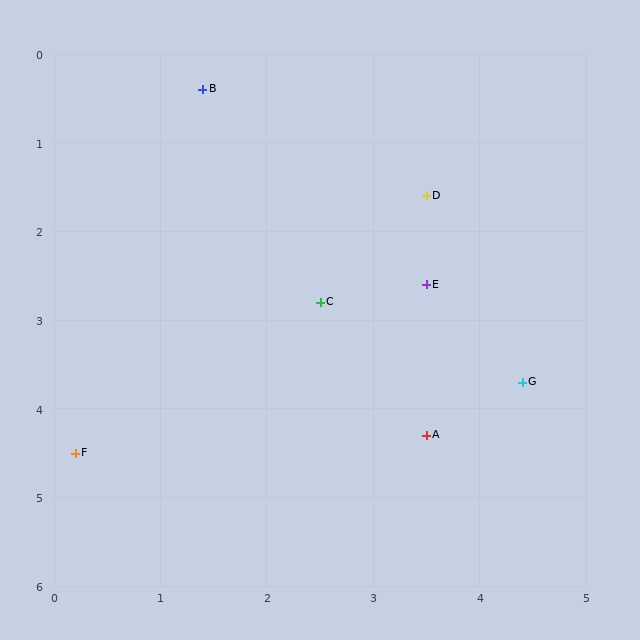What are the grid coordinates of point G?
Point G is at approximately (4.4, 3.7).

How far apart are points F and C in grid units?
Points F and C are about 2.9 grid units apart.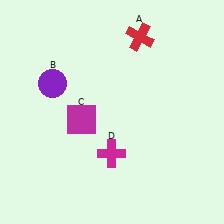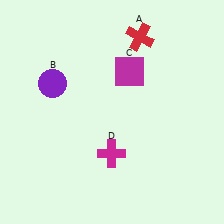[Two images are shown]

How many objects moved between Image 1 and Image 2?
1 object moved between the two images.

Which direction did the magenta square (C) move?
The magenta square (C) moved up.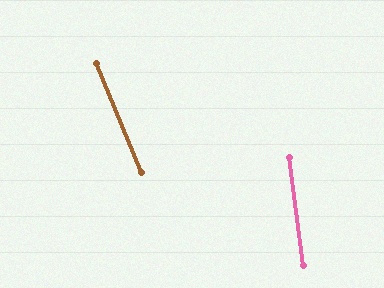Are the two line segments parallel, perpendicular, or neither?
Neither parallel nor perpendicular — they differ by about 15°.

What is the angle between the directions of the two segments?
Approximately 15 degrees.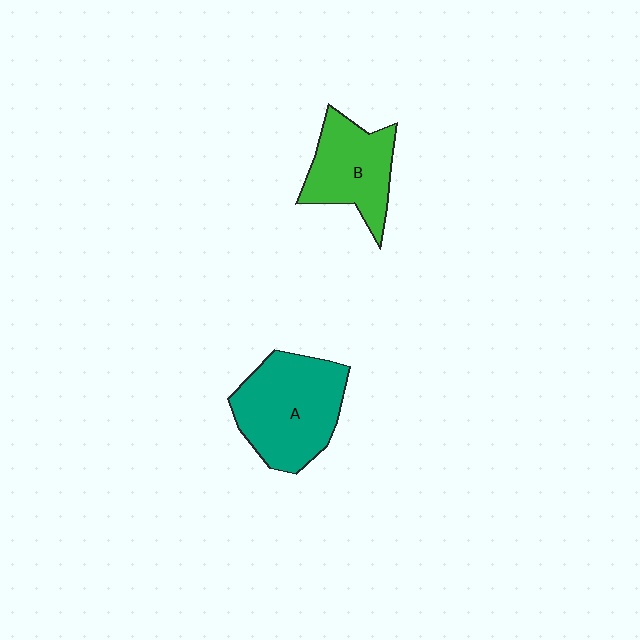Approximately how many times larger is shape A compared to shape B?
Approximately 1.4 times.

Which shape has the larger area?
Shape A (teal).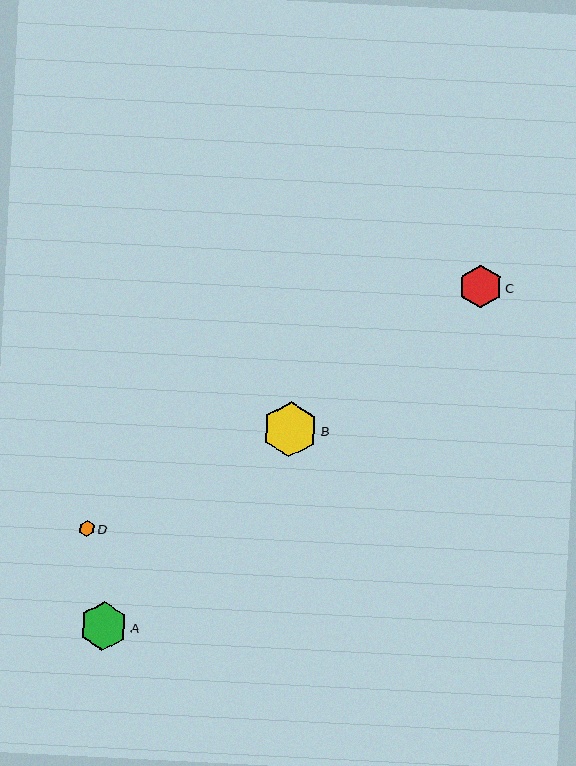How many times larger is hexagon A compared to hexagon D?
Hexagon A is approximately 3.1 times the size of hexagon D.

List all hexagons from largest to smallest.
From largest to smallest: B, A, C, D.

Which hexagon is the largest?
Hexagon B is the largest with a size of approximately 55 pixels.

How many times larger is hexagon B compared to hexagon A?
Hexagon B is approximately 1.2 times the size of hexagon A.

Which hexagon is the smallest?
Hexagon D is the smallest with a size of approximately 16 pixels.